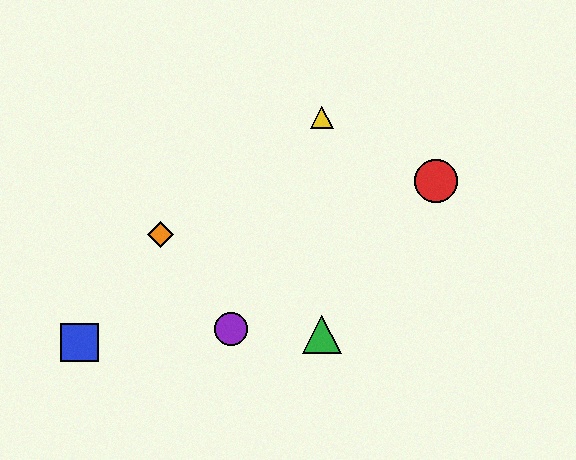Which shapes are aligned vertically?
The green triangle, the yellow triangle are aligned vertically.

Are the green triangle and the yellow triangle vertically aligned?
Yes, both are at x≈322.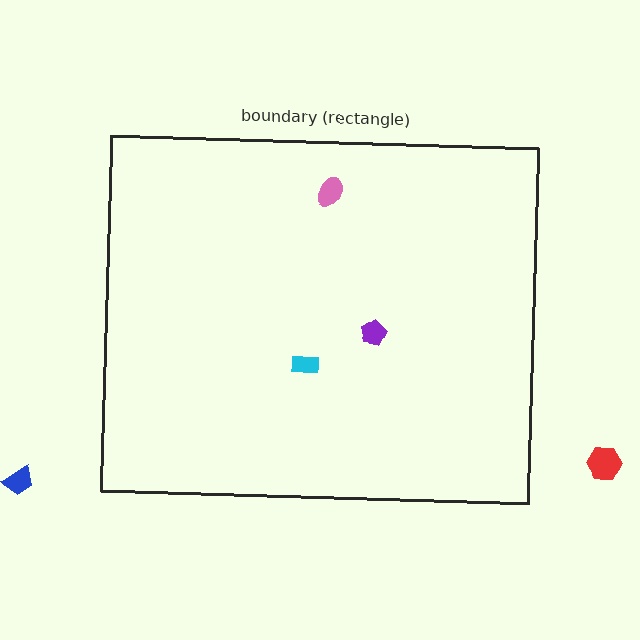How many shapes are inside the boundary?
3 inside, 2 outside.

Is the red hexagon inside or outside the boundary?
Outside.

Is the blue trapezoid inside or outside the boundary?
Outside.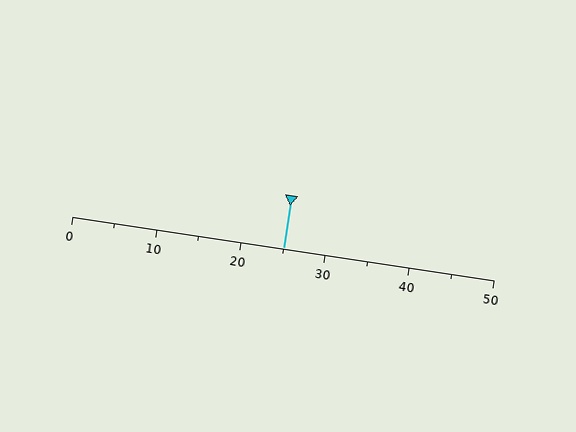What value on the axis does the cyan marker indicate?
The marker indicates approximately 25.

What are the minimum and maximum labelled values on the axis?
The axis runs from 0 to 50.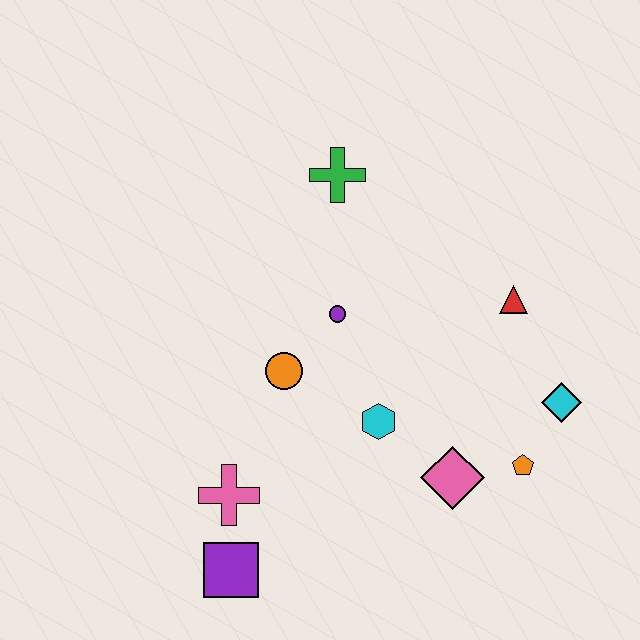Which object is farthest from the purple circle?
The purple square is farthest from the purple circle.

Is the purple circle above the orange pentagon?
Yes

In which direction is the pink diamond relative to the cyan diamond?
The pink diamond is to the left of the cyan diamond.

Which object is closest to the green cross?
The purple circle is closest to the green cross.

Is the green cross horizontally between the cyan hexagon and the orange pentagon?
No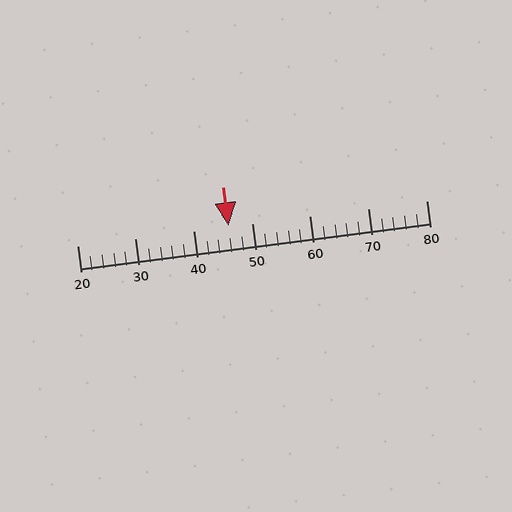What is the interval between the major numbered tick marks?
The major tick marks are spaced 10 units apart.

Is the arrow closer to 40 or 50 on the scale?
The arrow is closer to 50.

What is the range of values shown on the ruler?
The ruler shows values from 20 to 80.